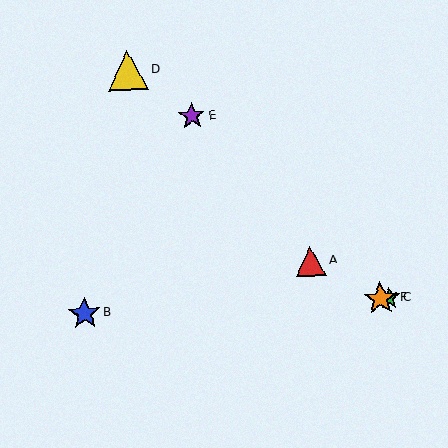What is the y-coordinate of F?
Object F is at y≈299.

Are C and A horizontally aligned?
No, C is at y≈298 and A is at y≈261.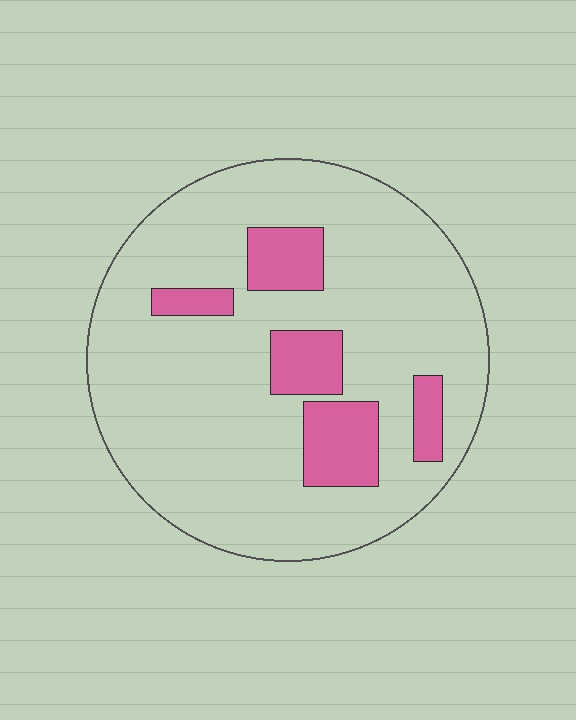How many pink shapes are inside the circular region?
5.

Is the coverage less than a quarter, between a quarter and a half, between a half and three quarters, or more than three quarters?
Less than a quarter.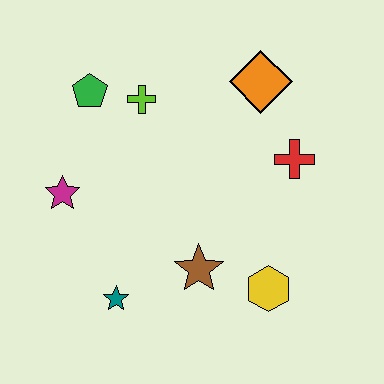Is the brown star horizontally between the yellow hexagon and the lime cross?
Yes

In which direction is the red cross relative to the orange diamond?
The red cross is below the orange diamond.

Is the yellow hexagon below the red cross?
Yes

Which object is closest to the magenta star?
The green pentagon is closest to the magenta star.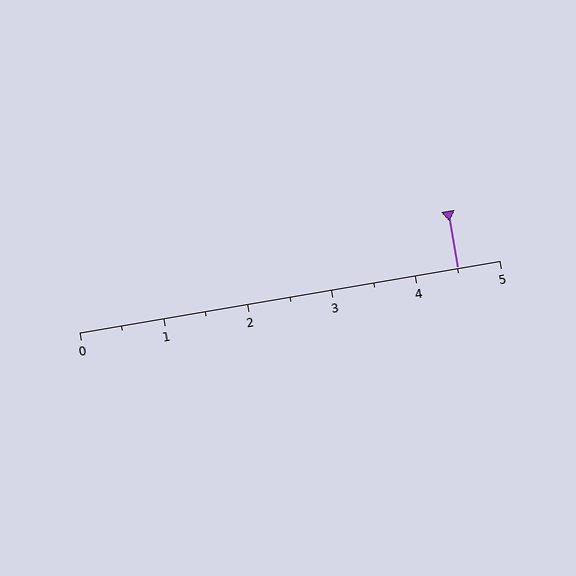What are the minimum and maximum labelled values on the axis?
The axis runs from 0 to 5.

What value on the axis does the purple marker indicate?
The marker indicates approximately 4.5.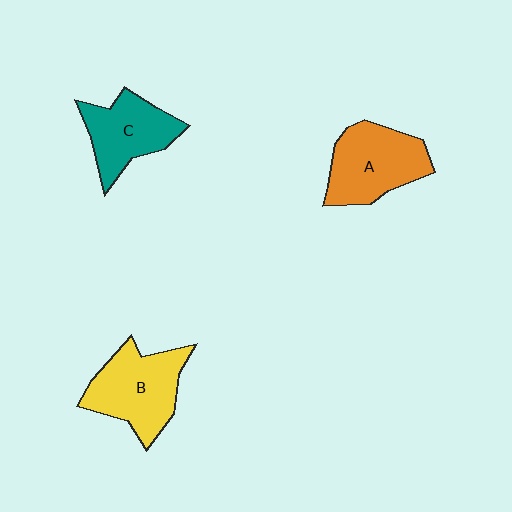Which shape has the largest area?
Shape B (yellow).